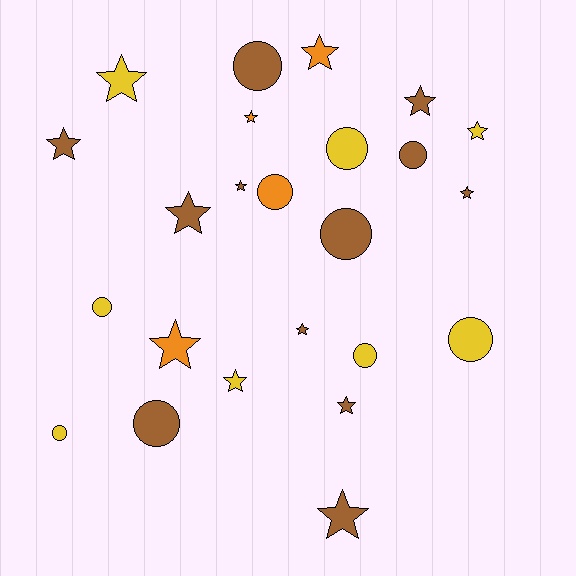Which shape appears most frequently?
Star, with 14 objects.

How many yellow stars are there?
There are 3 yellow stars.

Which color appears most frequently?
Brown, with 12 objects.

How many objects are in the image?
There are 24 objects.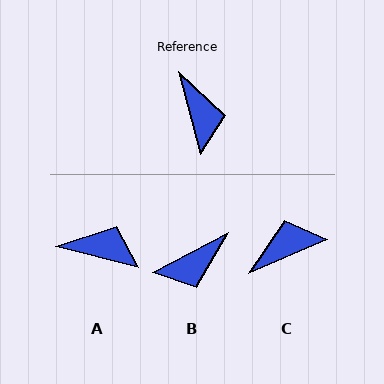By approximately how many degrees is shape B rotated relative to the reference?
Approximately 77 degrees clockwise.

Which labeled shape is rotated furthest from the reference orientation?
C, about 98 degrees away.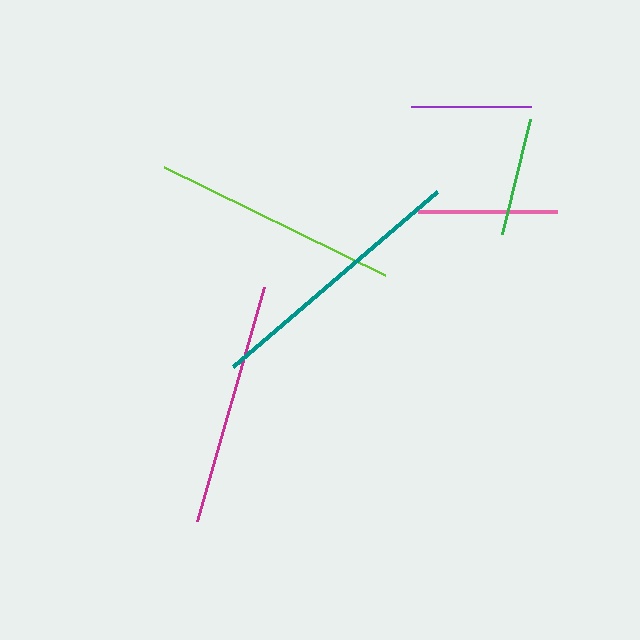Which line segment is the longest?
The teal line is the longest at approximately 268 pixels.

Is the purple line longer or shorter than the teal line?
The teal line is longer than the purple line.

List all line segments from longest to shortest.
From longest to shortest: teal, lime, magenta, pink, purple, green.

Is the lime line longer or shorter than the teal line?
The teal line is longer than the lime line.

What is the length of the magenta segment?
The magenta segment is approximately 243 pixels long.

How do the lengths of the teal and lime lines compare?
The teal and lime lines are approximately the same length.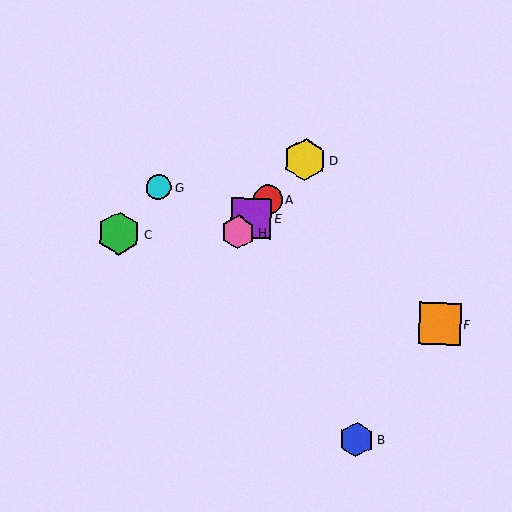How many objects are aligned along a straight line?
4 objects (A, D, E, H) are aligned along a straight line.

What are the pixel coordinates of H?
Object H is at (238, 232).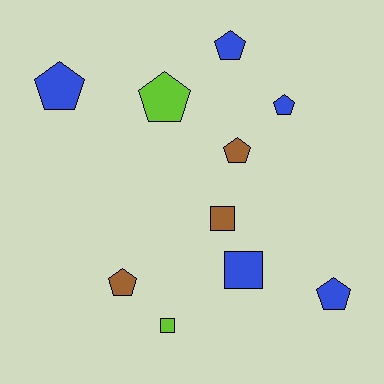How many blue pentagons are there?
There are 4 blue pentagons.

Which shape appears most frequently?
Pentagon, with 7 objects.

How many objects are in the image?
There are 10 objects.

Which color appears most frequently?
Blue, with 5 objects.